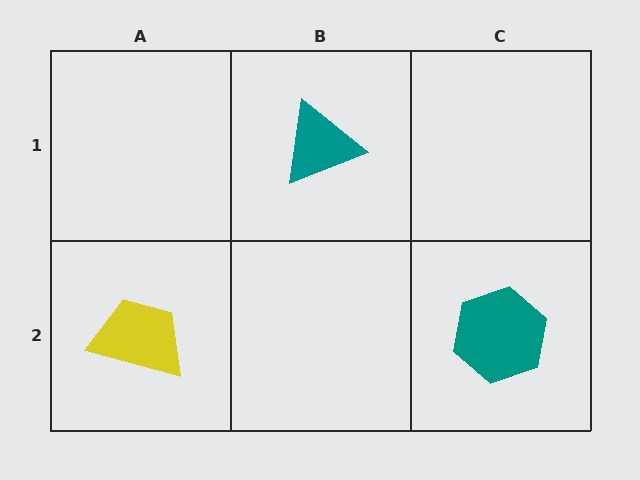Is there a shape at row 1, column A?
No, that cell is empty.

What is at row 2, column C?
A teal hexagon.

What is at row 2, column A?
A yellow trapezoid.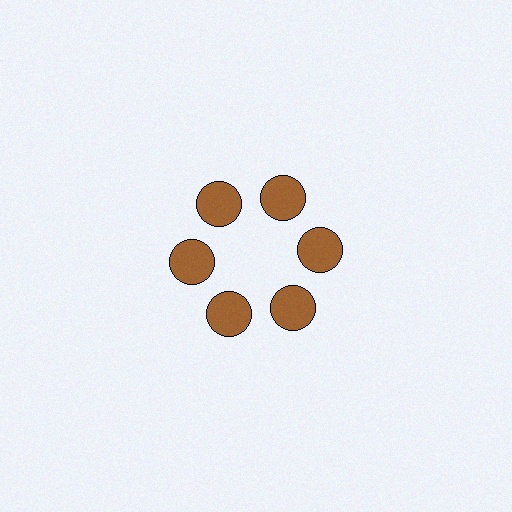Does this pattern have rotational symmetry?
Yes, this pattern has 6-fold rotational symmetry. It looks the same after rotating 60 degrees around the center.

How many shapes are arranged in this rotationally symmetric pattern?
There are 6 shapes, arranged in 6 groups of 1.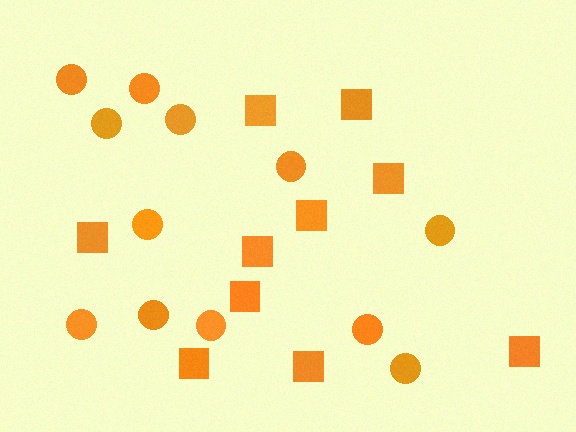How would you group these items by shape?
There are 2 groups: one group of circles (12) and one group of squares (10).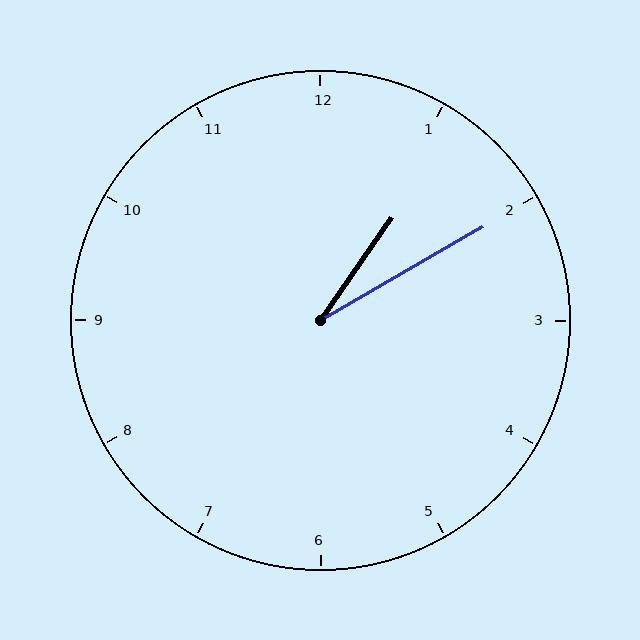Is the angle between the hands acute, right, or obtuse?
It is acute.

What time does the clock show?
1:10.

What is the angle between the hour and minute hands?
Approximately 25 degrees.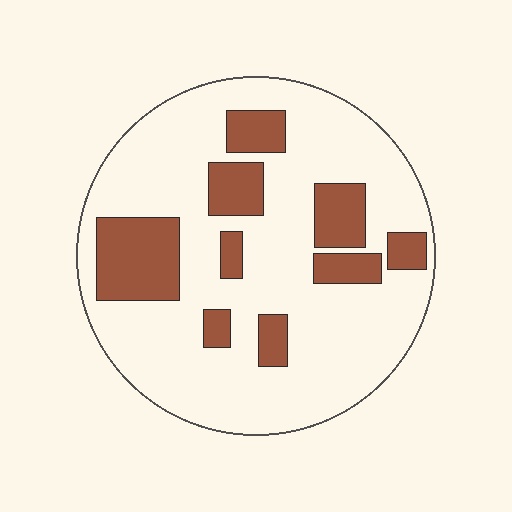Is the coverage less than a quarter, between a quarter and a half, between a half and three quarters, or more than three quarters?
Less than a quarter.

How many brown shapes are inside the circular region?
9.